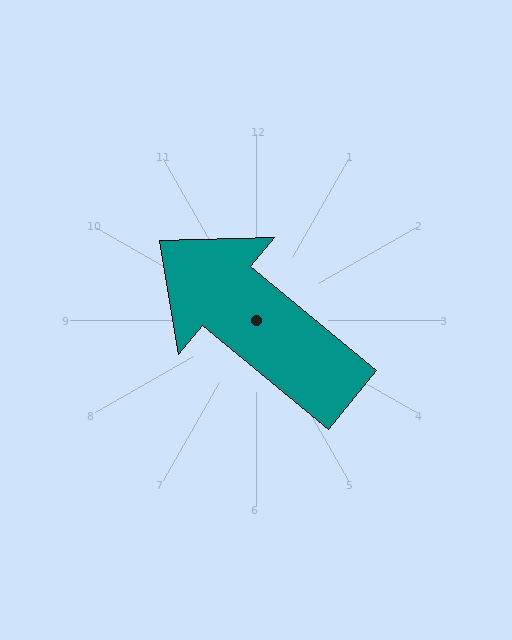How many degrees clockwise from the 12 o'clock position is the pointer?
Approximately 310 degrees.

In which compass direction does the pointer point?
Northwest.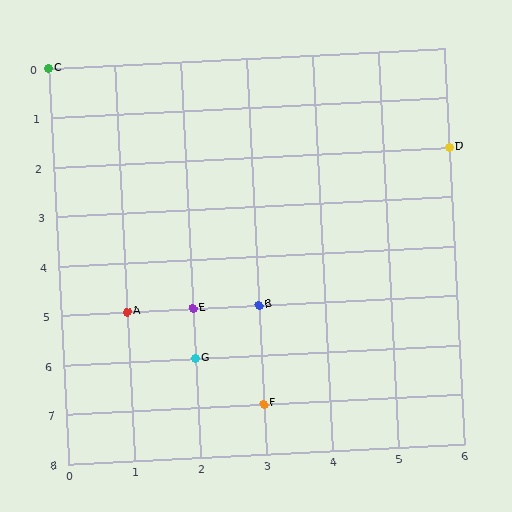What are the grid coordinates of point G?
Point G is at grid coordinates (2, 6).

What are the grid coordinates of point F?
Point F is at grid coordinates (3, 7).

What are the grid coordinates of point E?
Point E is at grid coordinates (2, 5).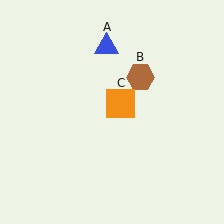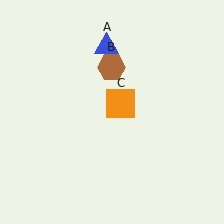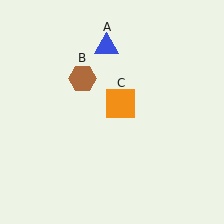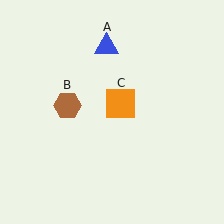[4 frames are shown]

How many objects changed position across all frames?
1 object changed position: brown hexagon (object B).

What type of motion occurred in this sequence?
The brown hexagon (object B) rotated counterclockwise around the center of the scene.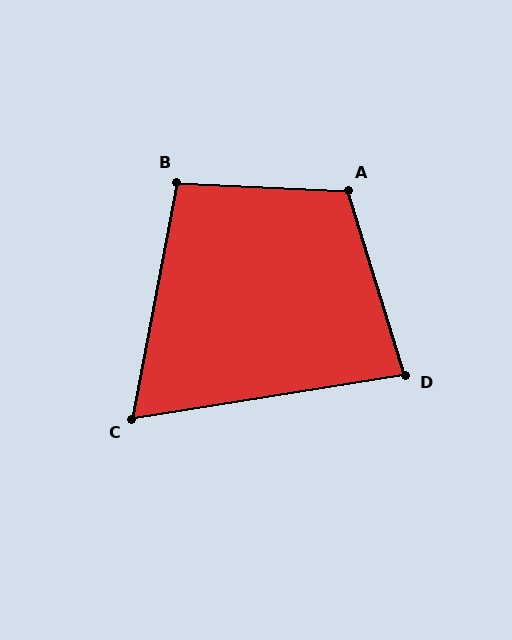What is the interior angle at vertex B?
Approximately 98 degrees (obtuse).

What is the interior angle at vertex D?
Approximately 82 degrees (acute).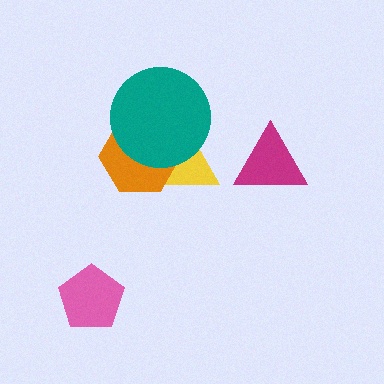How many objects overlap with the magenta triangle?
0 objects overlap with the magenta triangle.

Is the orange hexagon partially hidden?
Yes, it is partially covered by another shape.